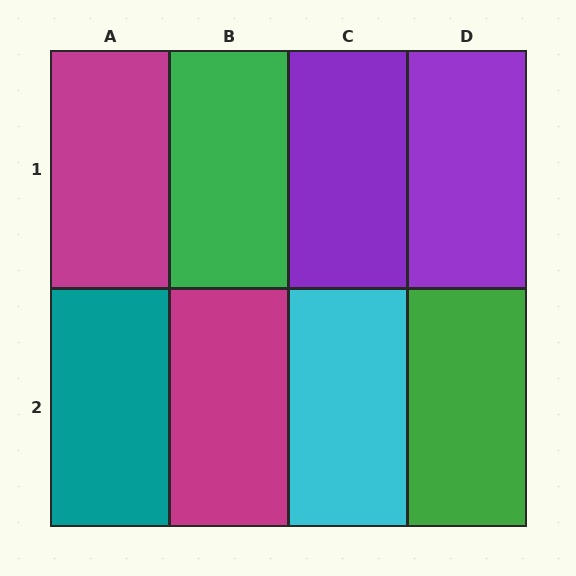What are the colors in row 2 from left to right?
Teal, magenta, cyan, green.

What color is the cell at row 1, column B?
Green.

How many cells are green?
2 cells are green.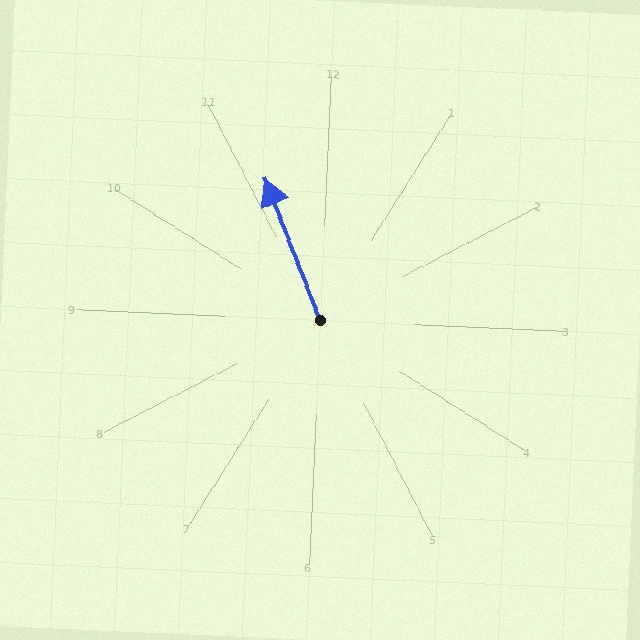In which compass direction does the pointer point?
Northwest.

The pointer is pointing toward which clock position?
Roughly 11 o'clock.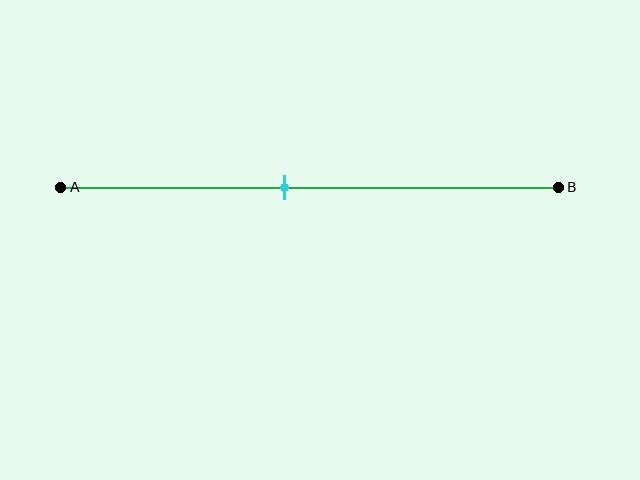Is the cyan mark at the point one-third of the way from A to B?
No, the mark is at about 45% from A, not at the 33% one-third point.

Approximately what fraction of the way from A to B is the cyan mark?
The cyan mark is approximately 45% of the way from A to B.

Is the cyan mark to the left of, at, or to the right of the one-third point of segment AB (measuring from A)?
The cyan mark is to the right of the one-third point of segment AB.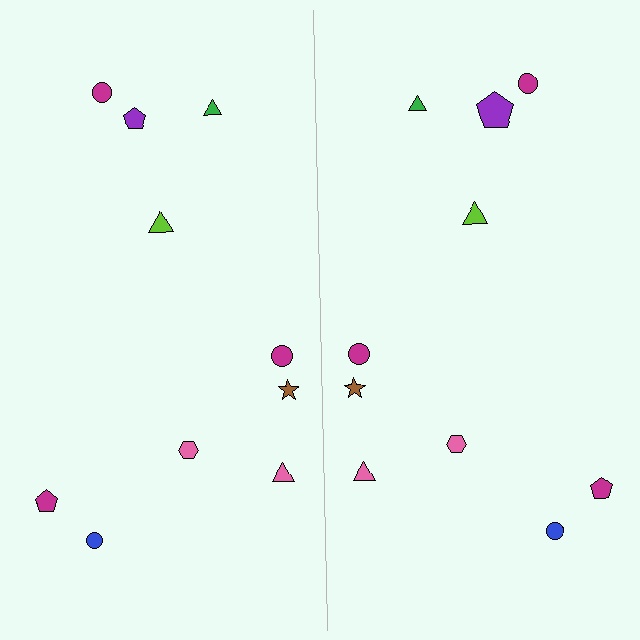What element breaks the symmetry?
The purple pentagon on the right side has a different size than its mirror counterpart.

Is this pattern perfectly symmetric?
No, the pattern is not perfectly symmetric. The purple pentagon on the right side has a different size than its mirror counterpart.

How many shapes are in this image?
There are 20 shapes in this image.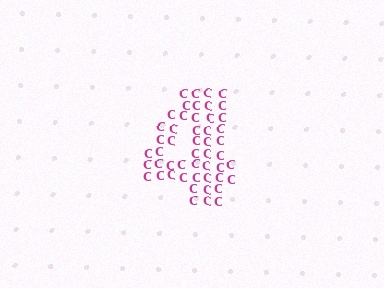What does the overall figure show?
The overall figure shows the digit 4.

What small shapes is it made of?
It is made of small letter C's.